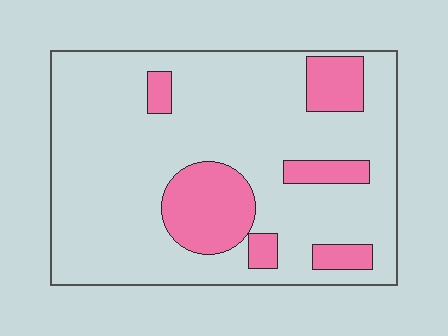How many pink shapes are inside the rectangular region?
6.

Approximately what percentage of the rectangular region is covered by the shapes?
Approximately 20%.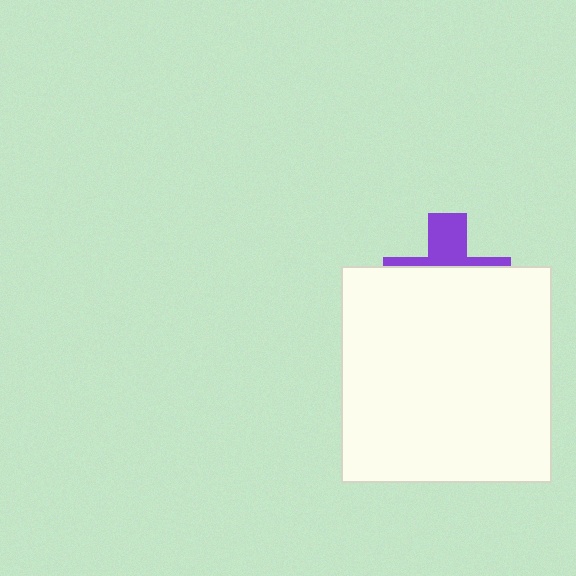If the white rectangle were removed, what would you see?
You would see the complete purple cross.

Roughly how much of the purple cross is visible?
A small part of it is visible (roughly 33%).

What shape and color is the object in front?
The object in front is a white rectangle.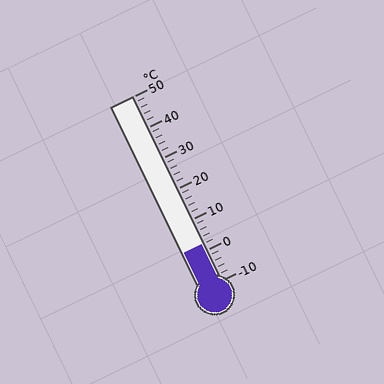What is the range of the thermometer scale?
The thermometer scale ranges from -10°C to 50°C.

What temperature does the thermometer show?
The thermometer shows approximately 2°C.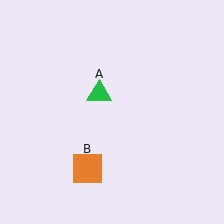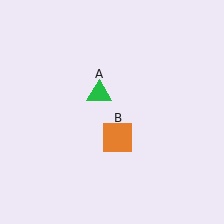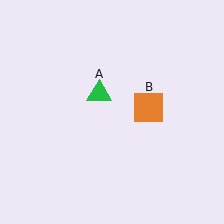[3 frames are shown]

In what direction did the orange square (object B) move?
The orange square (object B) moved up and to the right.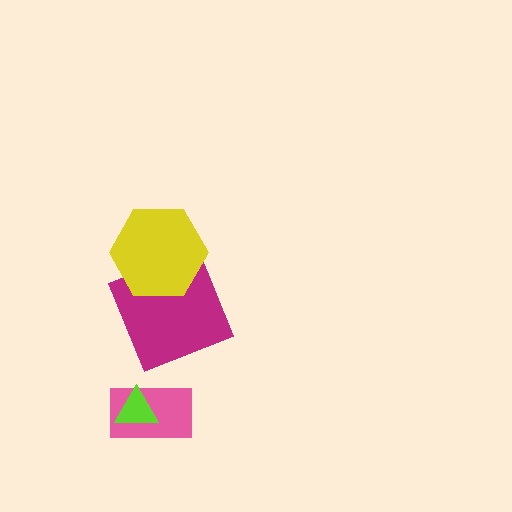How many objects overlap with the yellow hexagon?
1 object overlaps with the yellow hexagon.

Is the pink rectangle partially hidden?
Yes, it is partially covered by another shape.